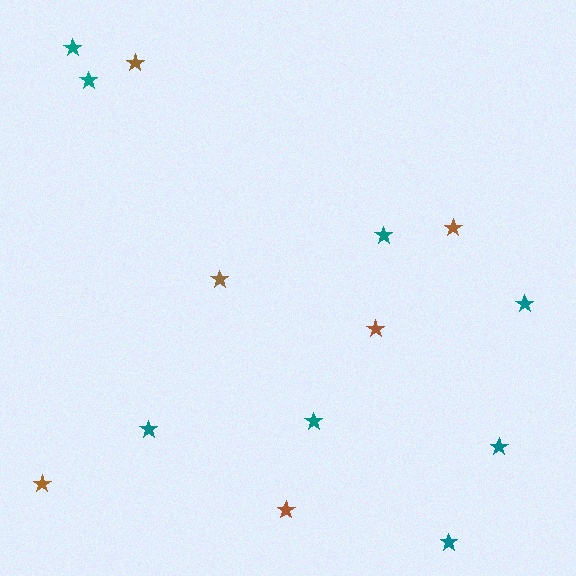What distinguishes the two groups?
There are 2 groups: one group of brown stars (6) and one group of teal stars (8).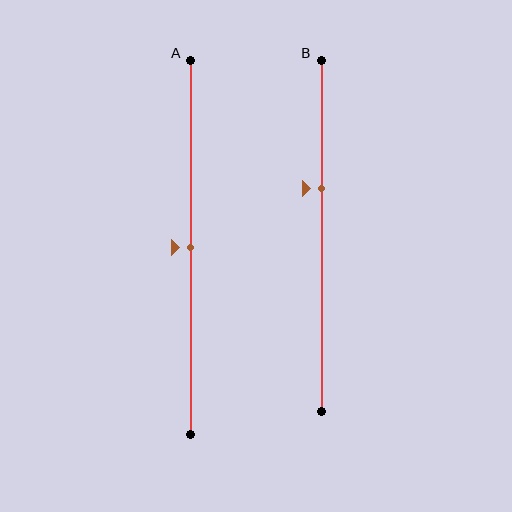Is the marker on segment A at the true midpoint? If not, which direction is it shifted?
Yes, the marker on segment A is at the true midpoint.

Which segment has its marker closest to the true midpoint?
Segment A has its marker closest to the true midpoint.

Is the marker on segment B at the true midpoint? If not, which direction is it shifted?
No, the marker on segment B is shifted upward by about 13% of the segment length.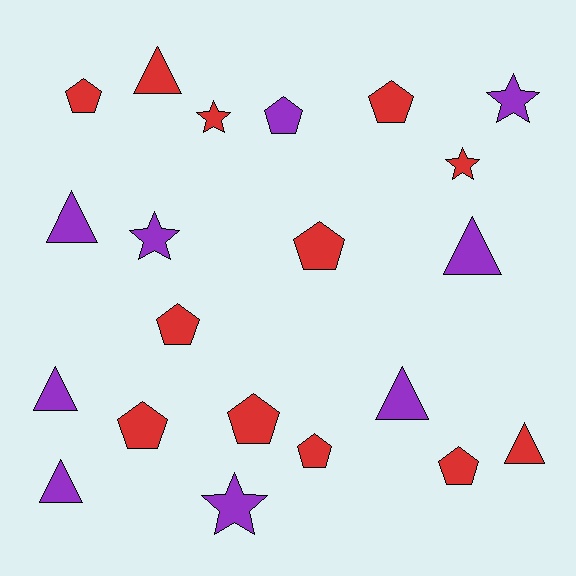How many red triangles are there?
There are 2 red triangles.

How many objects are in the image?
There are 21 objects.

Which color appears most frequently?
Red, with 12 objects.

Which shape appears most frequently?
Pentagon, with 9 objects.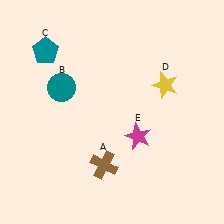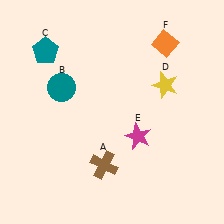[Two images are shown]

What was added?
An orange diamond (F) was added in Image 2.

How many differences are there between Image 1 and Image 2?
There is 1 difference between the two images.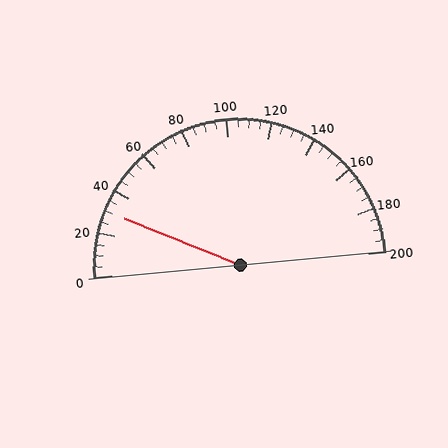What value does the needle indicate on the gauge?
The needle indicates approximately 30.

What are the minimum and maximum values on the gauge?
The gauge ranges from 0 to 200.